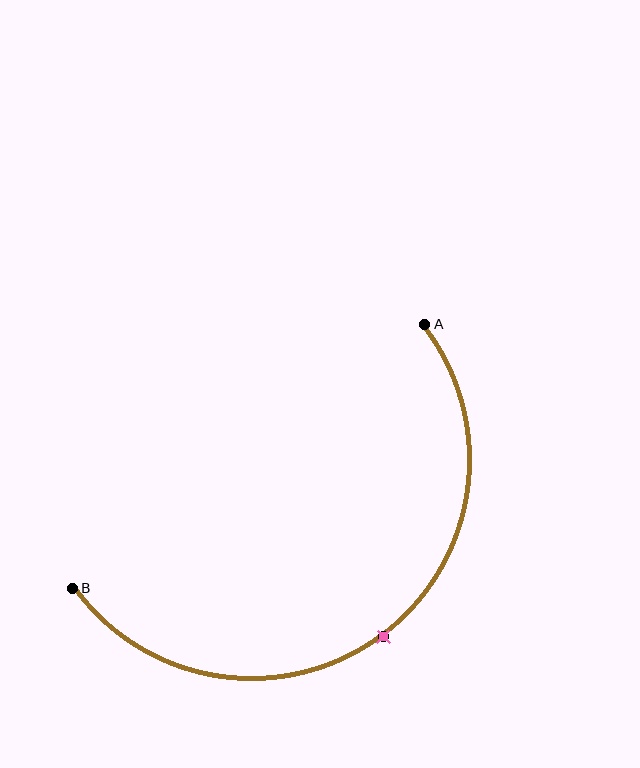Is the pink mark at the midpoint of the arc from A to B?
Yes. The pink mark lies on the arc at equal arc-length from both A and B — it is the arc midpoint.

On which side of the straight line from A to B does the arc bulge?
The arc bulges below and to the right of the straight line connecting A and B.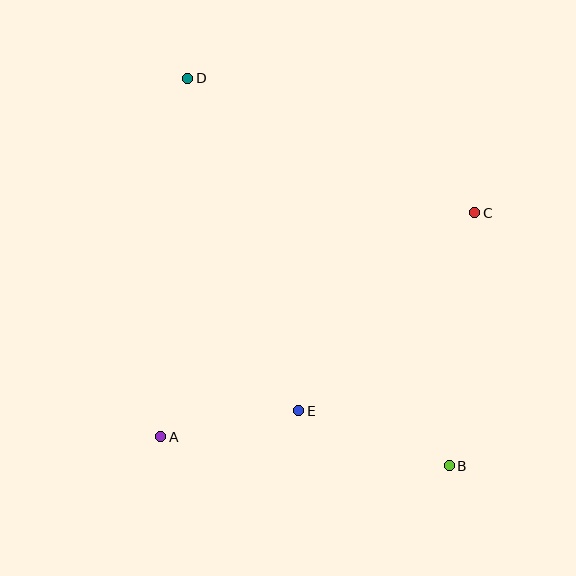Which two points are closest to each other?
Points A and E are closest to each other.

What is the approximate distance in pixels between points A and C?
The distance between A and C is approximately 386 pixels.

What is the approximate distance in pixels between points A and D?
The distance between A and D is approximately 359 pixels.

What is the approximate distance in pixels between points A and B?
The distance between A and B is approximately 290 pixels.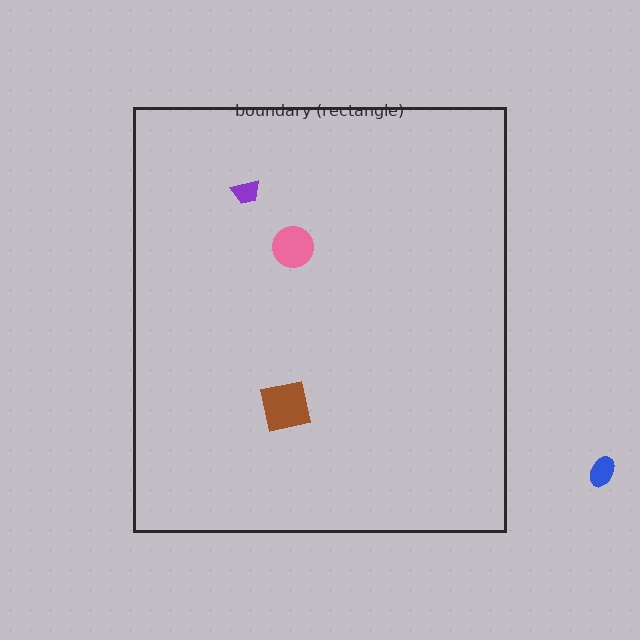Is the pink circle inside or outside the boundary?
Inside.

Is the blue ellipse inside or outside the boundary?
Outside.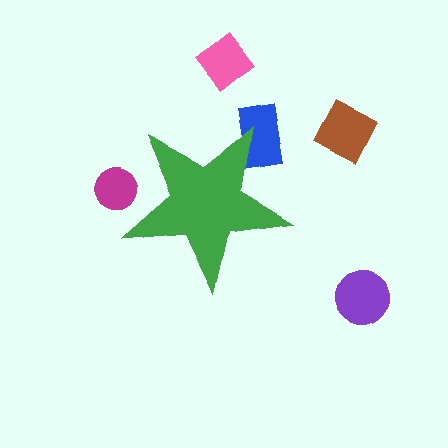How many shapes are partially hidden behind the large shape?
2 shapes are partially hidden.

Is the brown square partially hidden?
No, the brown square is fully visible.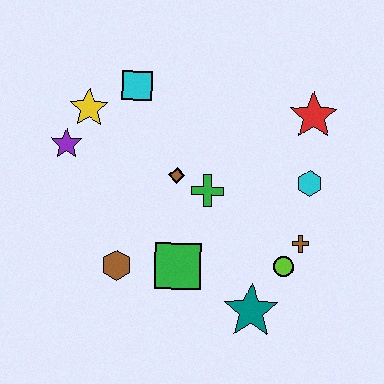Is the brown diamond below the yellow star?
Yes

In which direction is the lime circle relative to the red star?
The lime circle is below the red star.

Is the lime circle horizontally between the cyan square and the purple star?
No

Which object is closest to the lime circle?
The brown cross is closest to the lime circle.